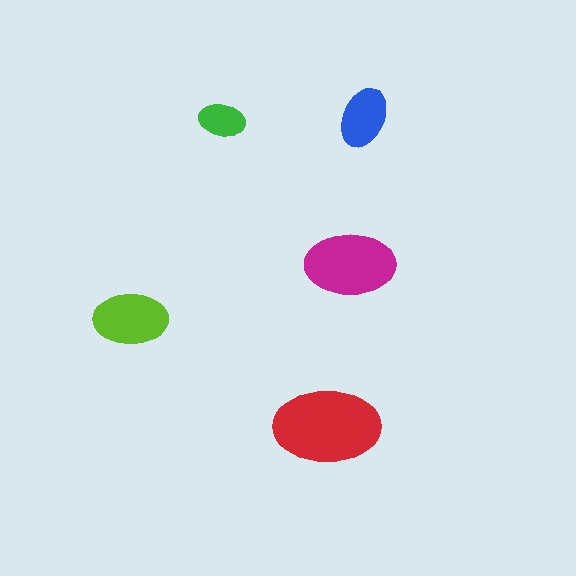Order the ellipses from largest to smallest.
the red one, the magenta one, the lime one, the blue one, the green one.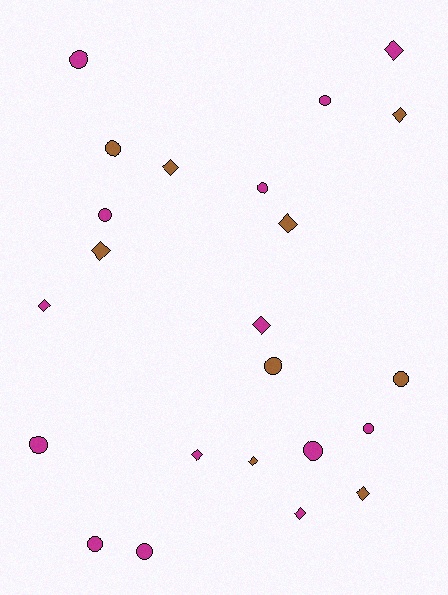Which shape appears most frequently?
Circle, with 12 objects.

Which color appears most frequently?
Magenta, with 14 objects.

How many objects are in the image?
There are 23 objects.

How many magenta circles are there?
There are 9 magenta circles.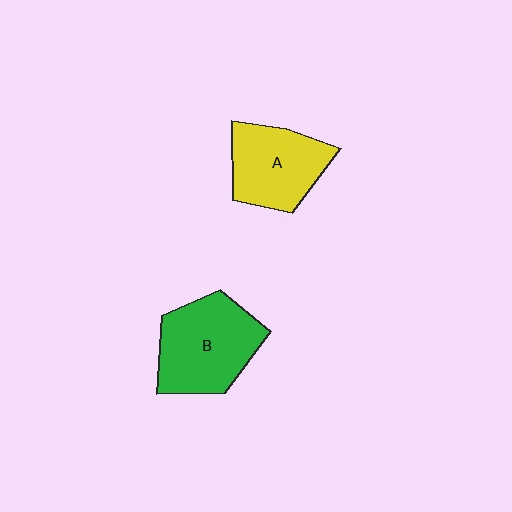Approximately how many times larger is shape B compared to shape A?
Approximately 1.2 times.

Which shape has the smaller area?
Shape A (yellow).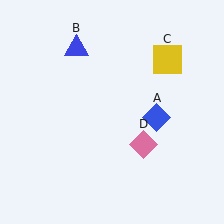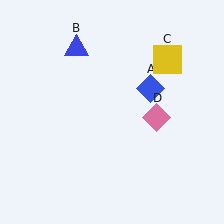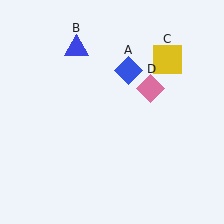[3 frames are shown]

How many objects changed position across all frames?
2 objects changed position: blue diamond (object A), pink diamond (object D).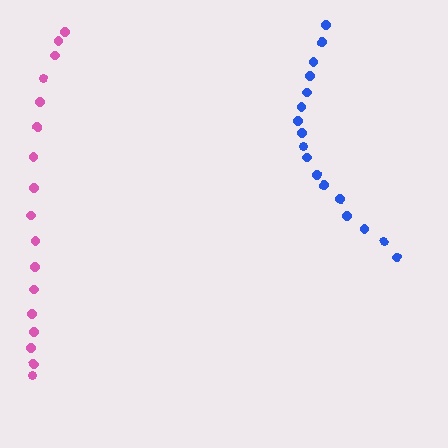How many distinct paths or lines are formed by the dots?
There are 2 distinct paths.